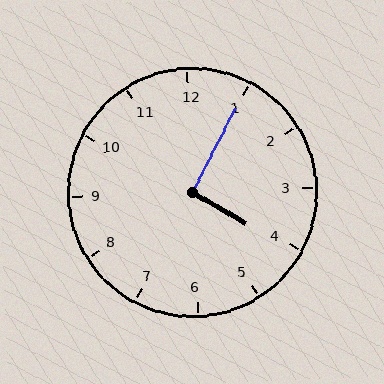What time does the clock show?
4:05.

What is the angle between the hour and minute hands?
Approximately 92 degrees.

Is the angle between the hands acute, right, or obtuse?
It is right.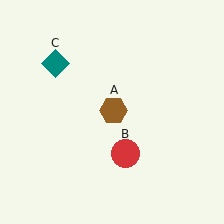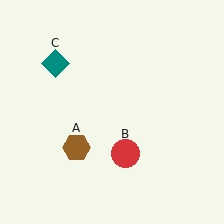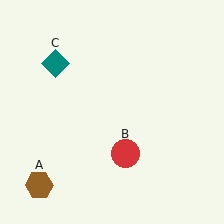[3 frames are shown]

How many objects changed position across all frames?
1 object changed position: brown hexagon (object A).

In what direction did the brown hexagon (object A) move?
The brown hexagon (object A) moved down and to the left.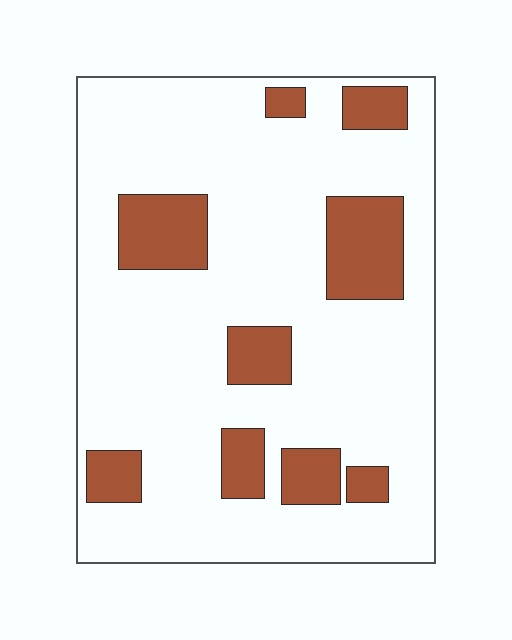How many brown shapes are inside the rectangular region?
9.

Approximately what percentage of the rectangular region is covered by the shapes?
Approximately 20%.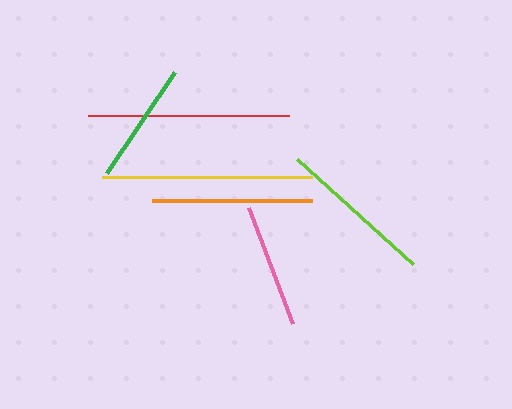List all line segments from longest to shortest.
From longest to shortest: yellow, red, orange, lime, pink, green.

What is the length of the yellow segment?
The yellow segment is approximately 209 pixels long.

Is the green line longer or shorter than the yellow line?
The yellow line is longer than the green line.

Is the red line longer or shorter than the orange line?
The red line is longer than the orange line.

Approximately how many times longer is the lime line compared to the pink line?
The lime line is approximately 1.3 times the length of the pink line.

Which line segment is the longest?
The yellow line is the longest at approximately 209 pixels.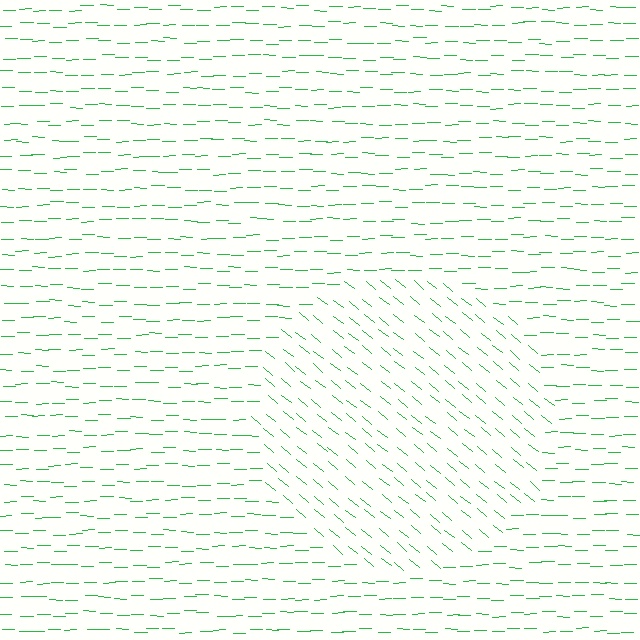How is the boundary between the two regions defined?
The boundary is defined purely by a change in line orientation (approximately 39 degrees difference). All lines are the same color and thickness.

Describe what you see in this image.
The image is filled with small green line segments. A circle region in the image has lines oriented differently from the surrounding lines, creating a visible texture boundary.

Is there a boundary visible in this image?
Yes, there is a texture boundary formed by a change in line orientation.